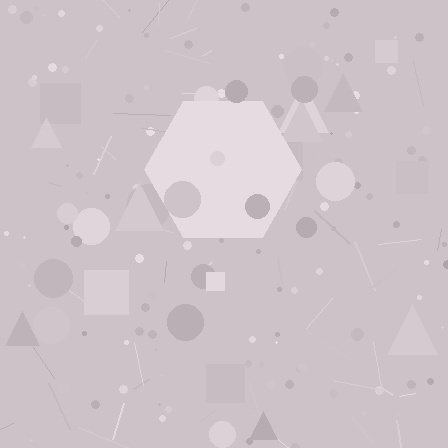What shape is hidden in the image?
A hexagon is hidden in the image.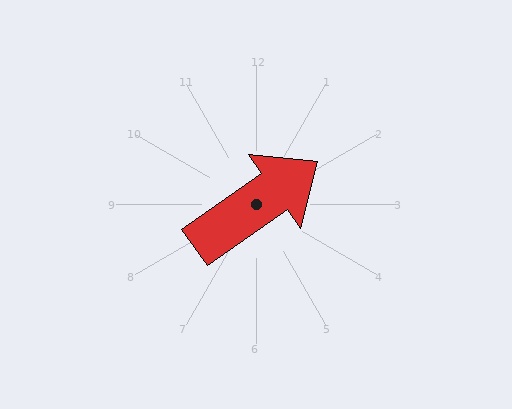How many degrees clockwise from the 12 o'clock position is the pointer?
Approximately 55 degrees.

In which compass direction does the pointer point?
Northeast.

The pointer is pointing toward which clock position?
Roughly 2 o'clock.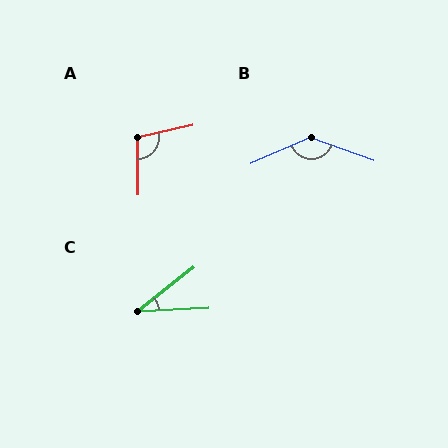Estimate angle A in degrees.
Approximately 103 degrees.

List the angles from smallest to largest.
C (36°), A (103°), B (137°).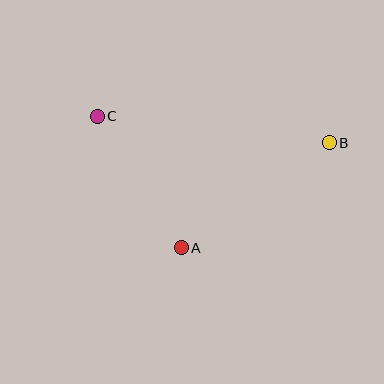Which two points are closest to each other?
Points A and C are closest to each other.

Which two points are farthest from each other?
Points B and C are farthest from each other.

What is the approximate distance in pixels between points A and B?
The distance between A and B is approximately 182 pixels.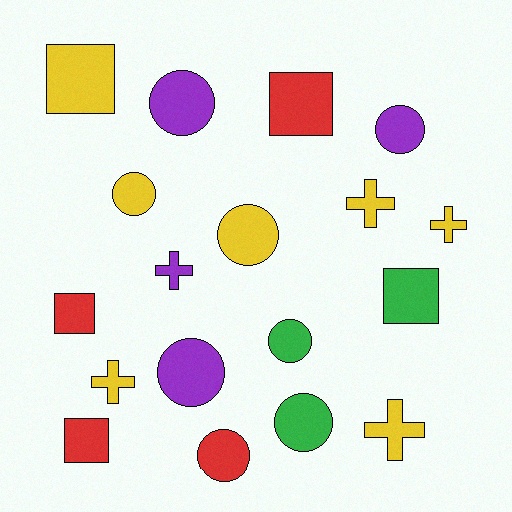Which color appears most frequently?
Yellow, with 7 objects.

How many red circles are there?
There is 1 red circle.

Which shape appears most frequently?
Circle, with 8 objects.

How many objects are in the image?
There are 18 objects.